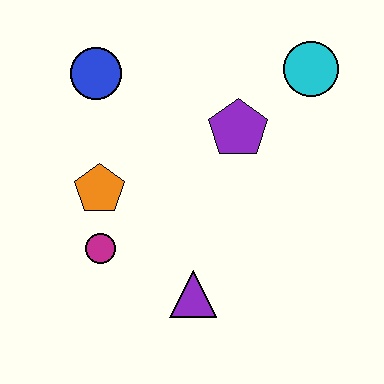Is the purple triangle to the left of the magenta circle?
No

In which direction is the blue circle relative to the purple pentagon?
The blue circle is to the left of the purple pentagon.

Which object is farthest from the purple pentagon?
The magenta circle is farthest from the purple pentagon.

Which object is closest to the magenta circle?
The orange pentagon is closest to the magenta circle.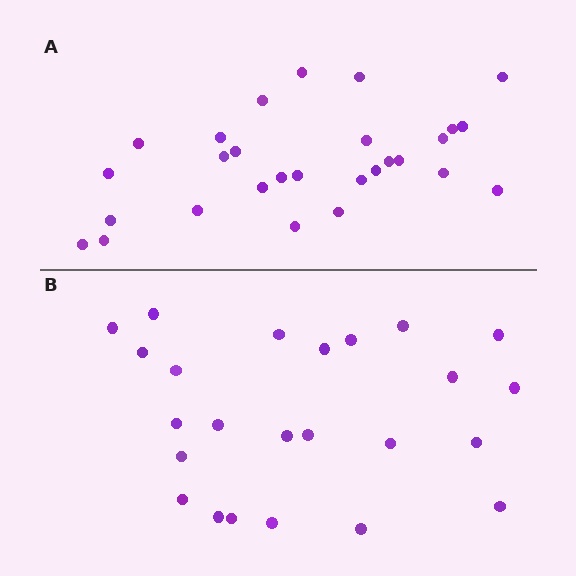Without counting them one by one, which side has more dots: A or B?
Region A (the top region) has more dots.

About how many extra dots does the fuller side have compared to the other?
Region A has about 4 more dots than region B.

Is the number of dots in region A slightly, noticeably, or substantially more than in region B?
Region A has only slightly more — the two regions are fairly close. The ratio is roughly 1.2 to 1.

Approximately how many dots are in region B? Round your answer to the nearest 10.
About 20 dots. (The exact count is 24, which rounds to 20.)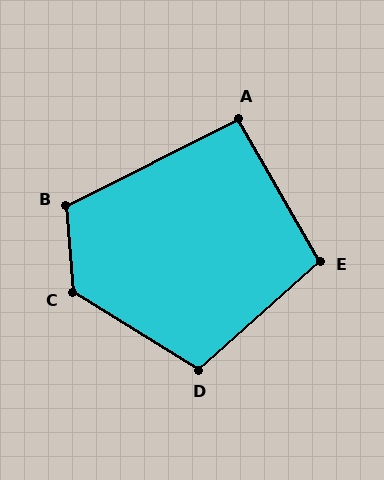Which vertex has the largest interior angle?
C, at approximately 126 degrees.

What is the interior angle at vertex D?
Approximately 107 degrees (obtuse).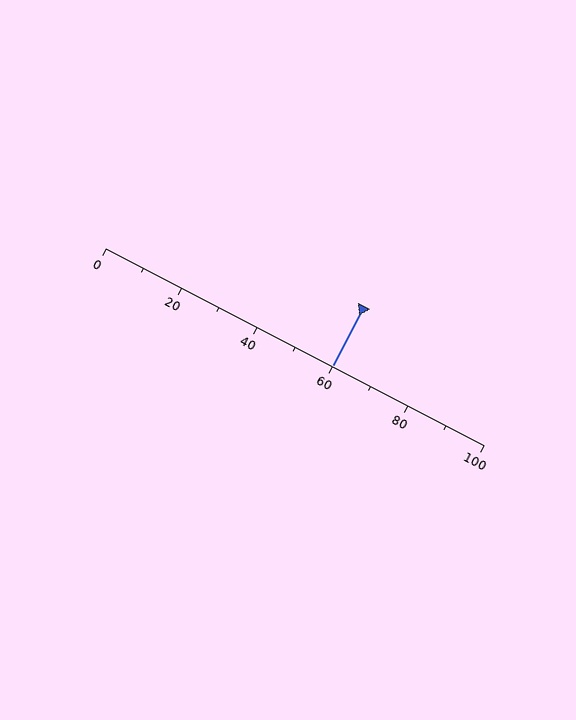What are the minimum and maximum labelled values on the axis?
The axis runs from 0 to 100.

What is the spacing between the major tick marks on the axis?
The major ticks are spaced 20 apart.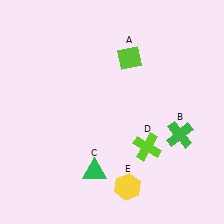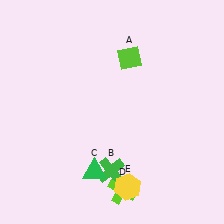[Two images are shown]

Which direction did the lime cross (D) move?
The lime cross (D) moved down.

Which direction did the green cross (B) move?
The green cross (B) moved left.